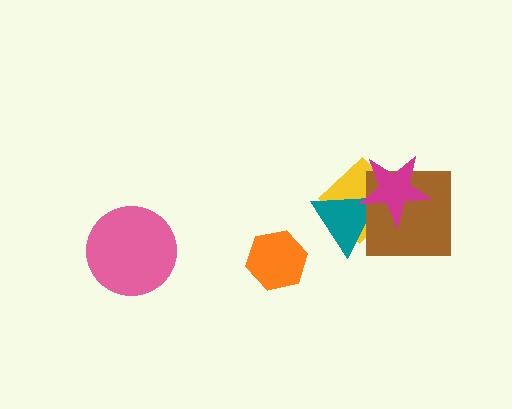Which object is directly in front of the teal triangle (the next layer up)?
The brown square is directly in front of the teal triangle.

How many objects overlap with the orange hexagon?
0 objects overlap with the orange hexagon.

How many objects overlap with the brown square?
3 objects overlap with the brown square.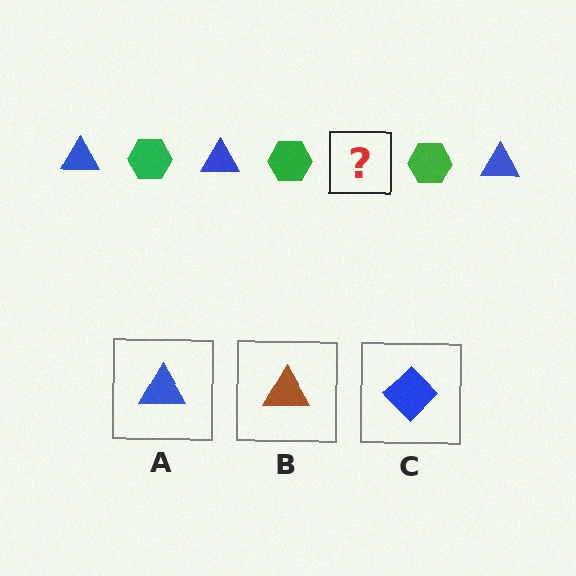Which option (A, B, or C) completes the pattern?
A.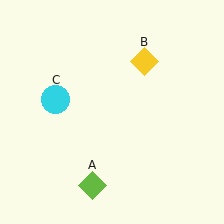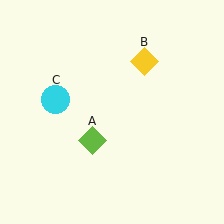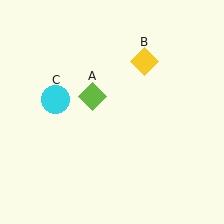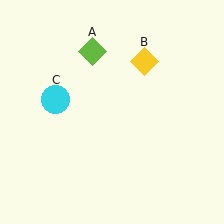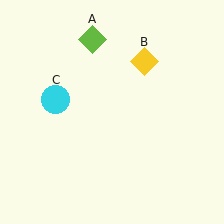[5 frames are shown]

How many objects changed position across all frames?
1 object changed position: lime diamond (object A).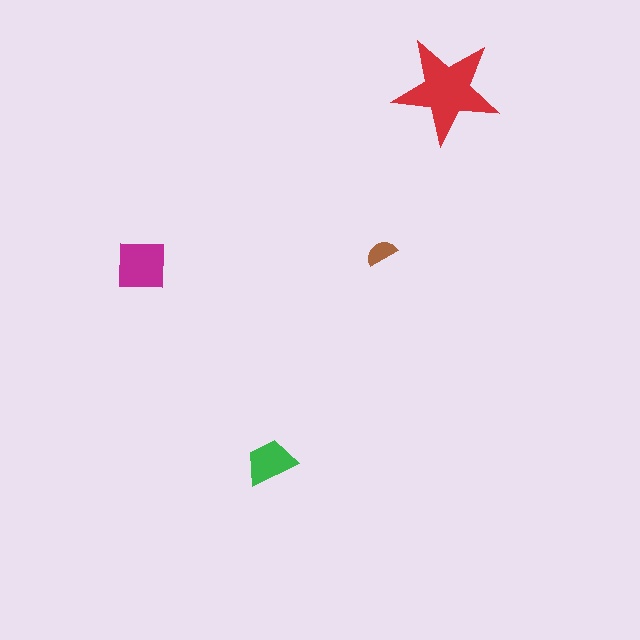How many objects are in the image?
There are 4 objects in the image.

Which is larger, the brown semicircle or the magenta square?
The magenta square.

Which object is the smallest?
The brown semicircle.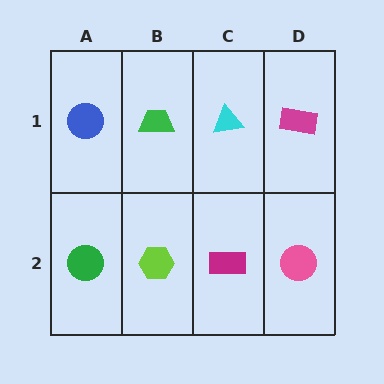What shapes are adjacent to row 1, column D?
A pink circle (row 2, column D), a cyan triangle (row 1, column C).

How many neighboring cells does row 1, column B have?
3.